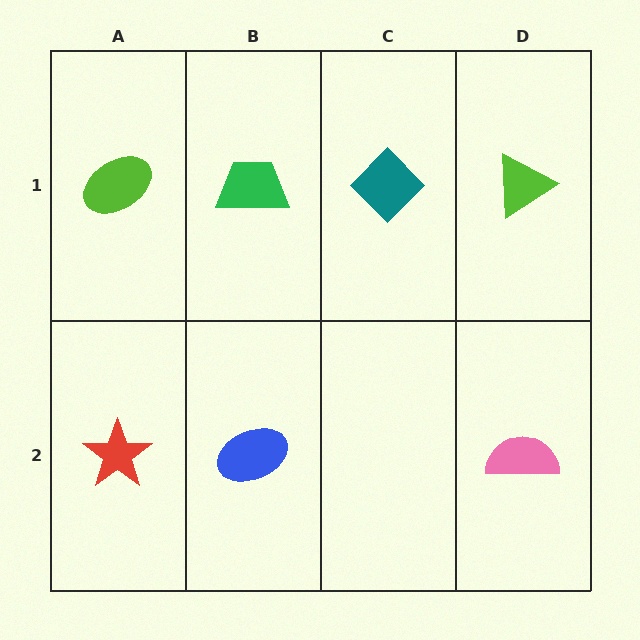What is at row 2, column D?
A pink semicircle.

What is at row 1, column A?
A lime ellipse.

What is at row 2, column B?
A blue ellipse.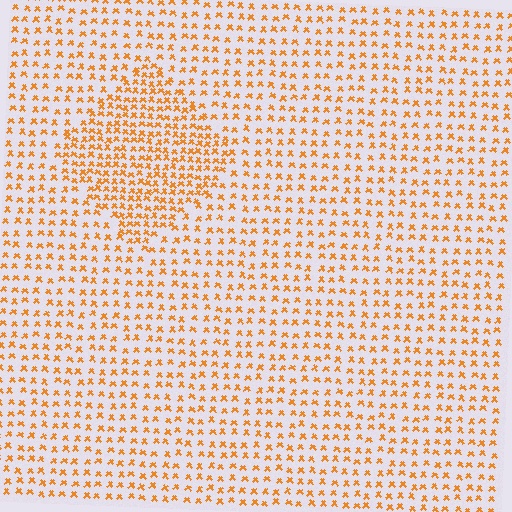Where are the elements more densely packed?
The elements are more densely packed inside the diamond boundary.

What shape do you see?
I see a diamond.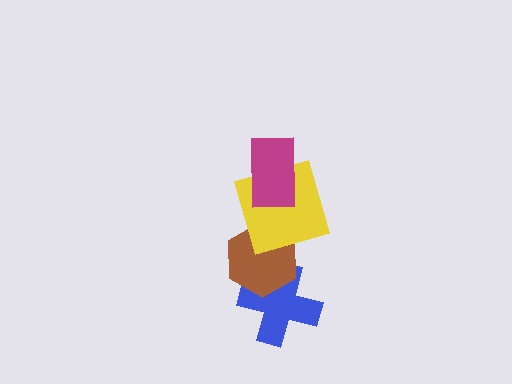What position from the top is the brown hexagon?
The brown hexagon is 3rd from the top.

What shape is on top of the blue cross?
The brown hexagon is on top of the blue cross.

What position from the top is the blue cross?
The blue cross is 4th from the top.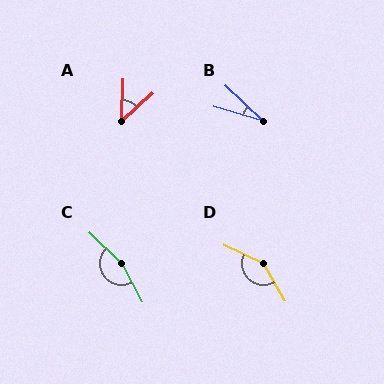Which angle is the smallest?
B, at approximately 27 degrees.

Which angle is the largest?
C, at approximately 162 degrees.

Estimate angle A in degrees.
Approximately 46 degrees.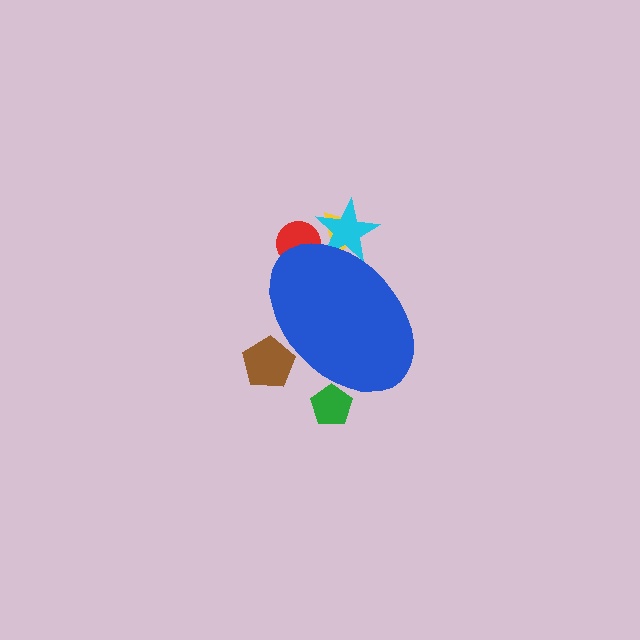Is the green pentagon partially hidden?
Yes, the green pentagon is partially hidden behind the blue ellipse.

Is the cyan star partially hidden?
Yes, the cyan star is partially hidden behind the blue ellipse.